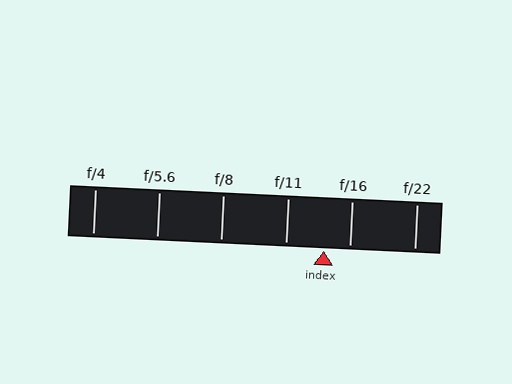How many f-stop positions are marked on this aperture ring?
There are 6 f-stop positions marked.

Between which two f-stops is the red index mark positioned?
The index mark is between f/11 and f/16.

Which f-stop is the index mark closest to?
The index mark is closest to f/16.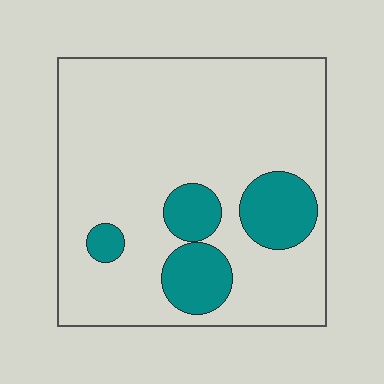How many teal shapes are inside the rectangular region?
4.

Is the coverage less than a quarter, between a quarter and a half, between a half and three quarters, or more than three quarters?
Less than a quarter.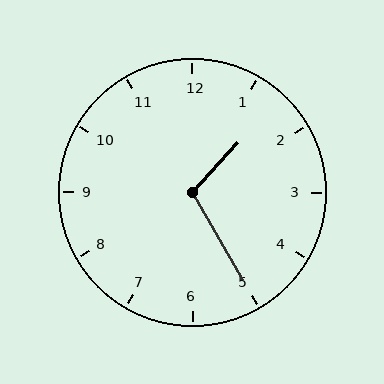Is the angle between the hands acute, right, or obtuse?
It is obtuse.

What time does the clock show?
1:25.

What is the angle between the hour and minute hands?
Approximately 108 degrees.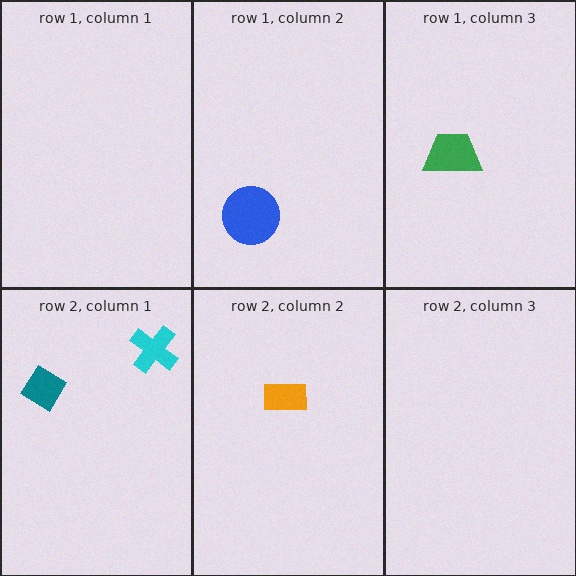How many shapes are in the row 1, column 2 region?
1.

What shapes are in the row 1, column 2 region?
The blue circle.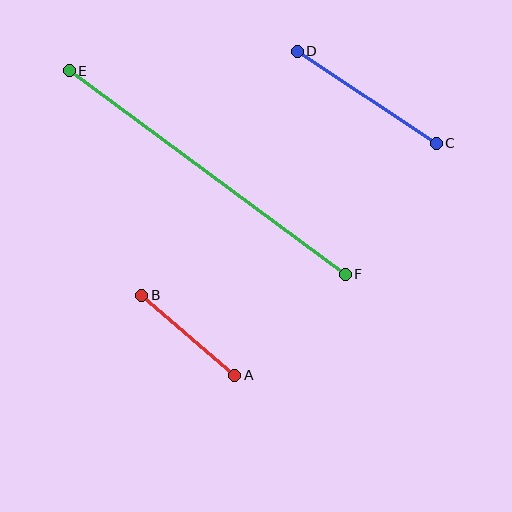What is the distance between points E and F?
The distance is approximately 343 pixels.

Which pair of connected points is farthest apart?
Points E and F are farthest apart.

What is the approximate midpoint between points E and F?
The midpoint is at approximately (207, 172) pixels.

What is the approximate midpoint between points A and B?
The midpoint is at approximately (188, 335) pixels.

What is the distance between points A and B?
The distance is approximately 123 pixels.